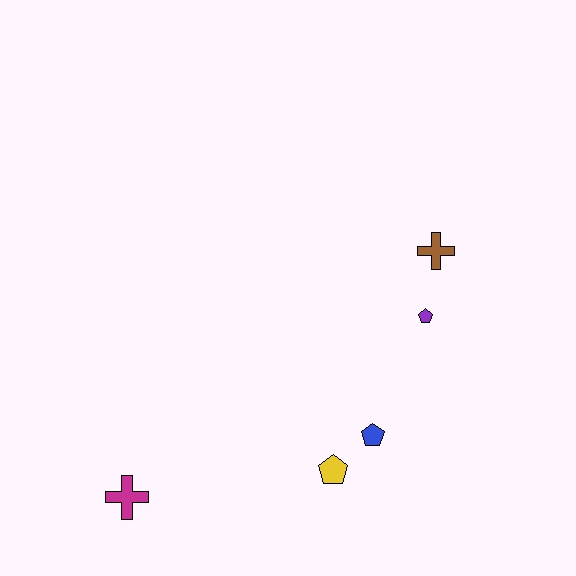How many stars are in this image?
There are no stars.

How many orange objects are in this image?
There are no orange objects.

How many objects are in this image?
There are 5 objects.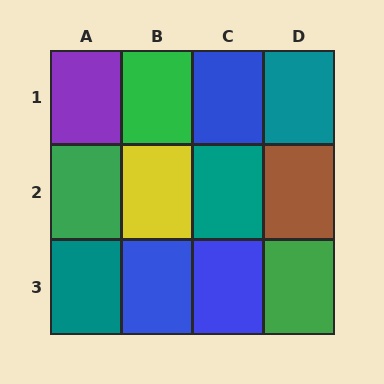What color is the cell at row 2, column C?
Teal.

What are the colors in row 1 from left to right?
Purple, green, blue, teal.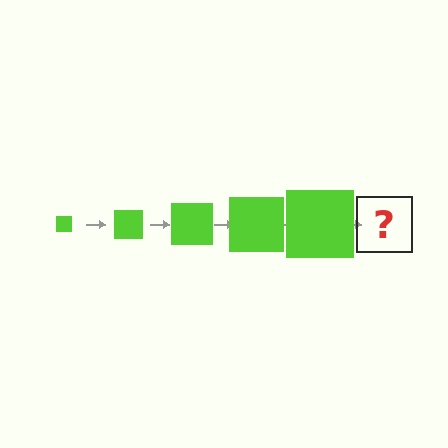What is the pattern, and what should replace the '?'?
The pattern is that the square gets progressively larger each step. The '?' should be a lime square, larger than the previous one.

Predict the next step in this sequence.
The next step is a lime square, larger than the previous one.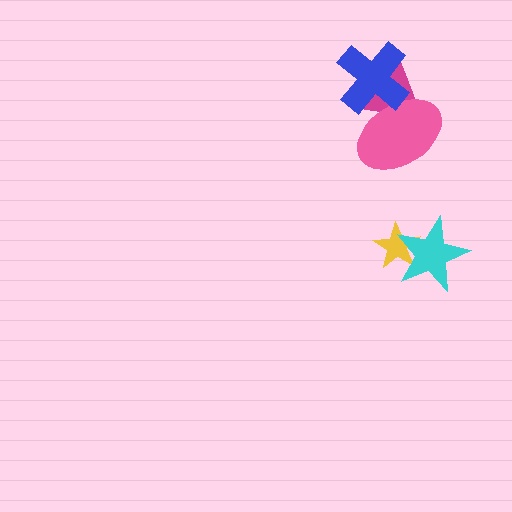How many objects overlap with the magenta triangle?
2 objects overlap with the magenta triangle.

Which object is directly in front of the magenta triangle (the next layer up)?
The pink ellipse is directly in front of the magenta triangle.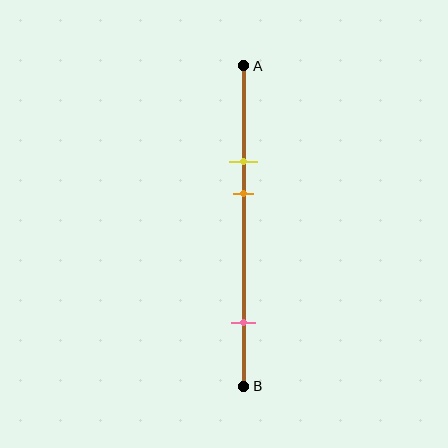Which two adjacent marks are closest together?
The yellow and orange marks are the closest adjacent pair.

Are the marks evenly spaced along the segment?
No, the marks are not evenly spaced.